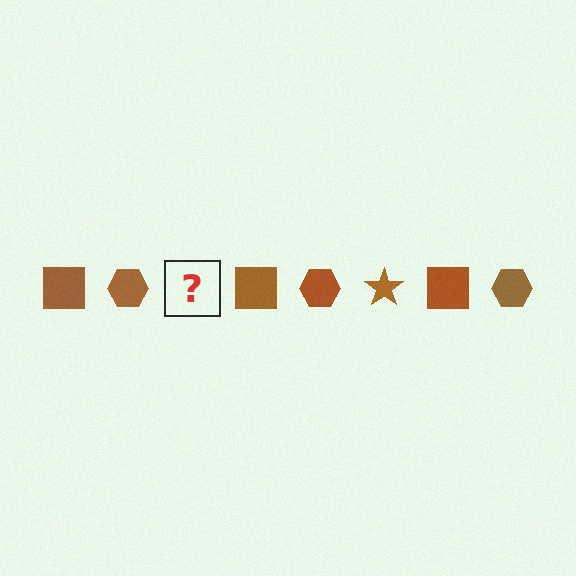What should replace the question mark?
The question mark should be replaced with a brown star.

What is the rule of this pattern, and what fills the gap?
The rule is that the pattern cycles through square, hexagon, star shapes in brown. The gap should be filled with a brown star.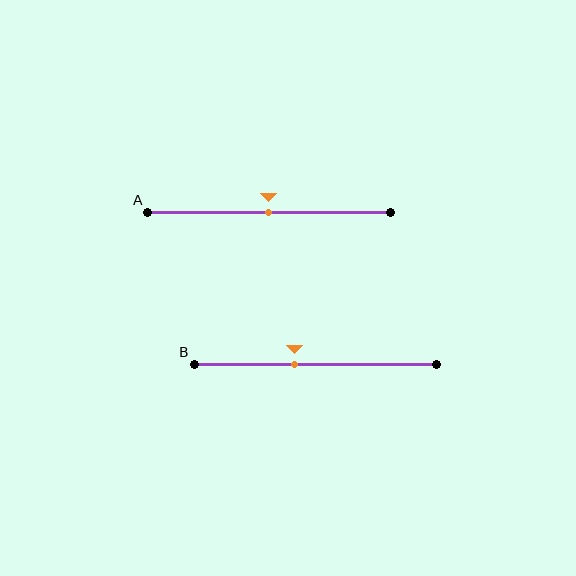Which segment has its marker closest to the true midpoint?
Segment A has its marker closest to the true midpoint.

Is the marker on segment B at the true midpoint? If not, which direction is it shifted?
No, the marker on segment B is shifted to the left by about 8% of the segment length.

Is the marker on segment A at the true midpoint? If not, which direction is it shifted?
Yes, the marker on segment A is at the true midpoint.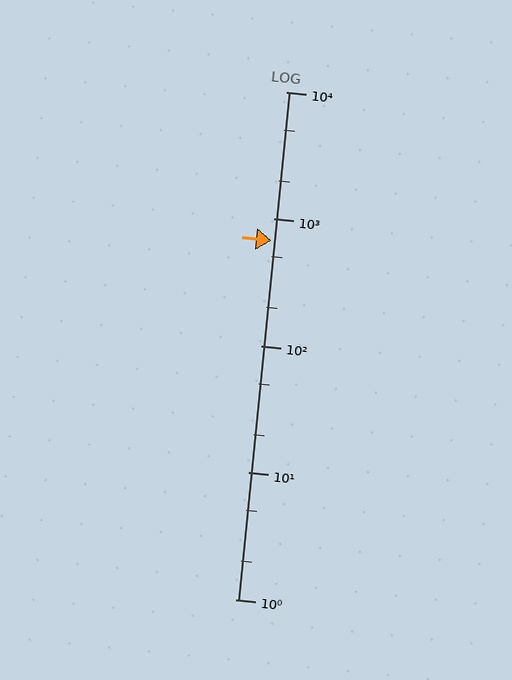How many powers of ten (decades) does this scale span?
The scale spans 4 decades, from 1 to 10000.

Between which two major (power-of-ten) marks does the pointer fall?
The pointer is between 100 and 1000.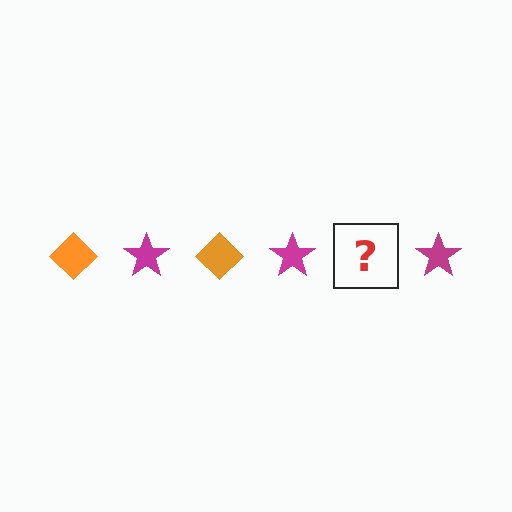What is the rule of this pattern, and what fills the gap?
The rule is that the pattern alternates between orange diamond and magenta star. The gap should be filled with an orange diamond.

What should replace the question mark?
The question mark should be replaced with an orange diamond.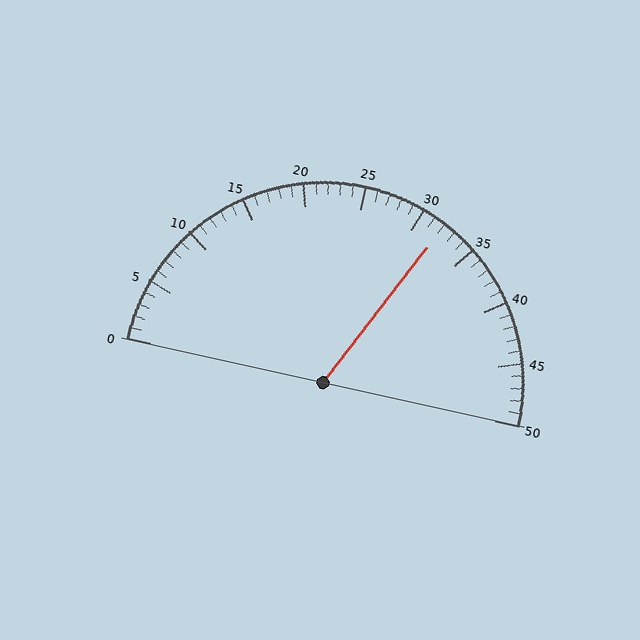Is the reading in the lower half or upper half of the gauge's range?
The reading is in the upper half of the range (0 to 50).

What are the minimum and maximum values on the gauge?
The gauge ranges from 0 to 50.